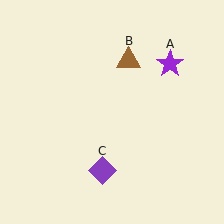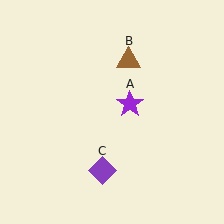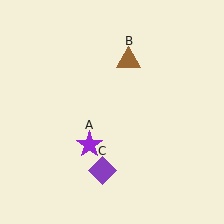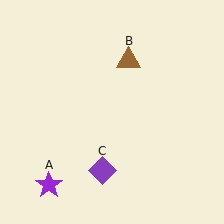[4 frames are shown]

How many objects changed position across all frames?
1 object changed position: purple star (object A).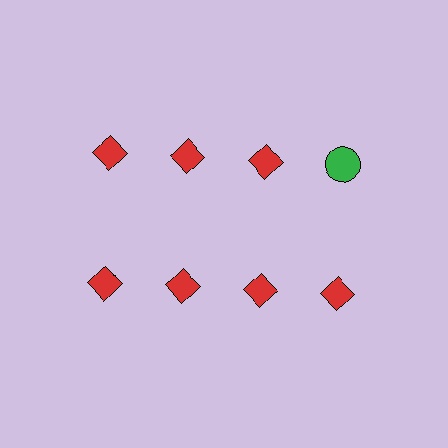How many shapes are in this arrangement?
There are 8 shapes arranged in a grid pattern.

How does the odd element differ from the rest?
It differs in both color (green instead of red) and shape (circle instead of diamond).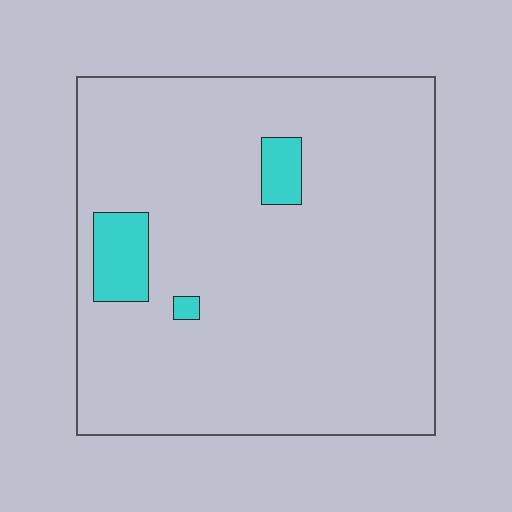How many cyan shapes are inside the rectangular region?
3.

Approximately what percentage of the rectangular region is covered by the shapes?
Approximately 5%.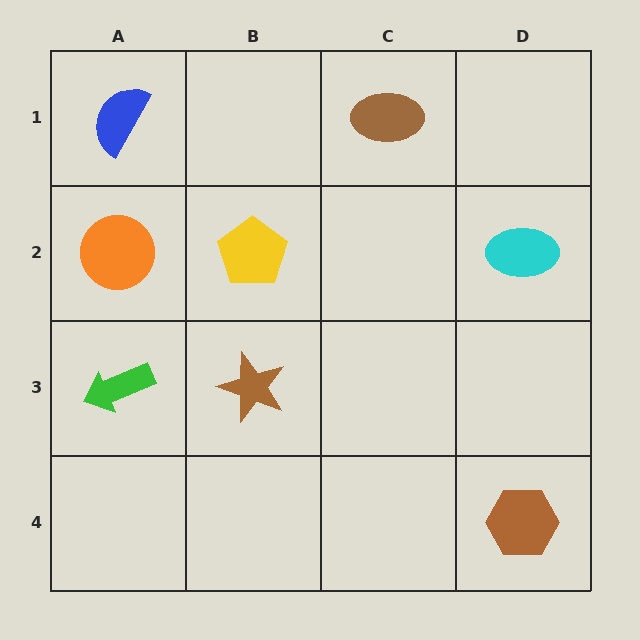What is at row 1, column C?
A brown ellipse.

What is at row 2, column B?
A yellow pentagon.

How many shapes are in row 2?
3 shapes.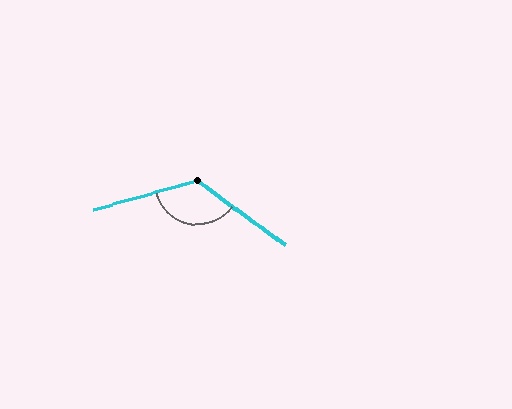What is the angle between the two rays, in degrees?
Approximately 129 degrees.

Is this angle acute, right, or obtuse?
It is obtuse.